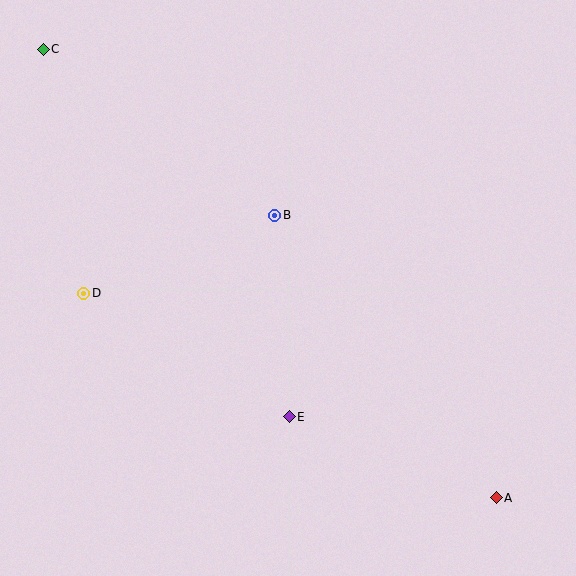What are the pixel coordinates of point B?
Point B is at (275, 215).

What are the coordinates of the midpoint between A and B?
The midpoint between A and B is at (386, 356).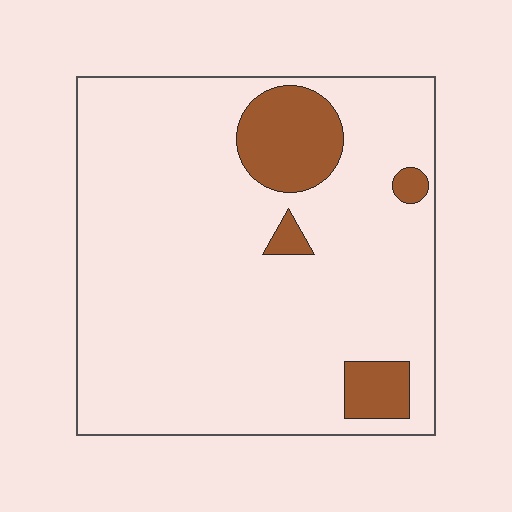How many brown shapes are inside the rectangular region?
4.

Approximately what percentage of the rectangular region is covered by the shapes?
Approximately 10%.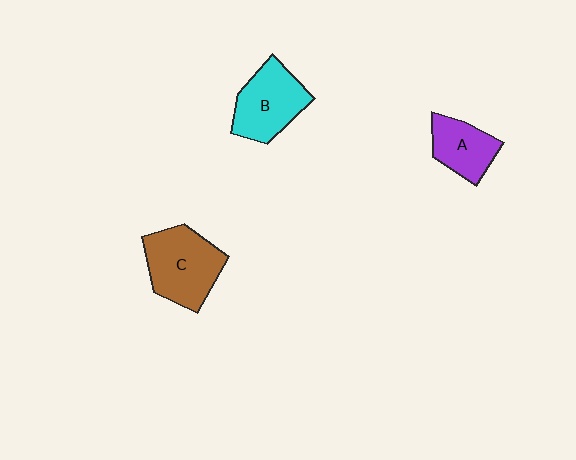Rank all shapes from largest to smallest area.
From largest to smallest: C (brown), B (cyan), A (purple).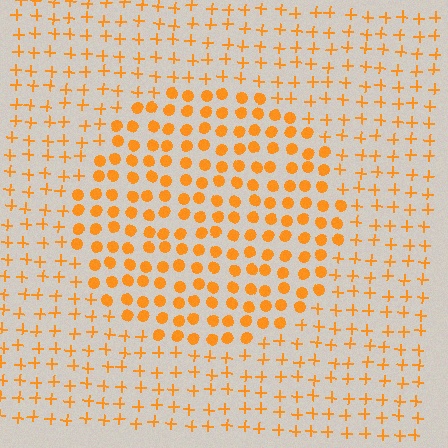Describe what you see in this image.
The image is filled with small orange elements arranged in a uniform grid. A circle-shaped region contains circles, while the surrounding area contains plus signs. The boundary is defined purely by the change in element shape.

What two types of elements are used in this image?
The image uses circles inside the circle region and plus signs outside it.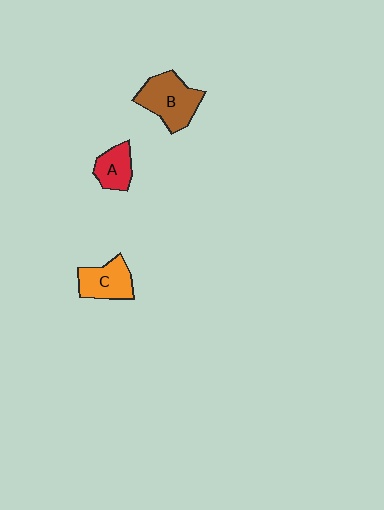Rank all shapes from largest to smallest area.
From largest to smallest: B (brown), C (orange), A (red).